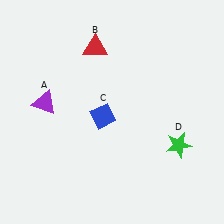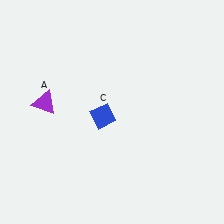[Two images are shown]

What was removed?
The green star (D), the red triangle (B) were removed in Image 2.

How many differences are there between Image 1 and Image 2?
There are 2 differences between the two images.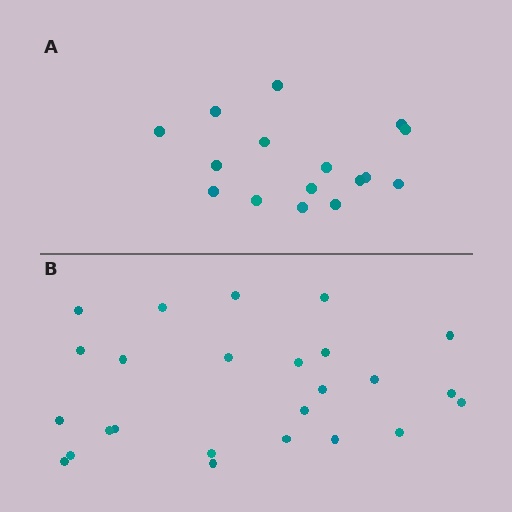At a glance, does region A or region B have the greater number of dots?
Region B (the bottom region) has more dots.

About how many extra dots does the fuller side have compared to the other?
Region B has roughly 8 or so more dots than region A.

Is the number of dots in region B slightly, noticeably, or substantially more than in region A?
Region B has substantially more. The ratio is roughly 1.6 to 1.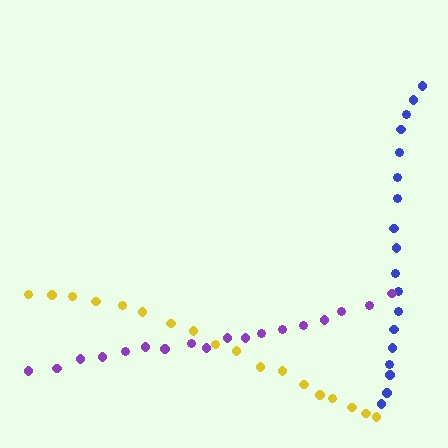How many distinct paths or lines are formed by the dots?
There are 3 distinct paths.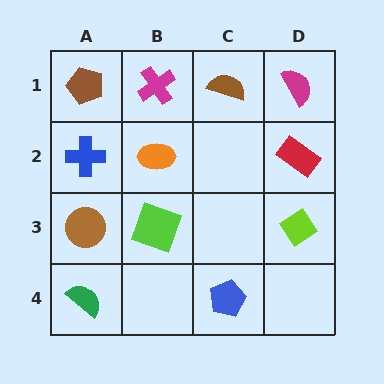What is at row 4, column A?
A green semicircle.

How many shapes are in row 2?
3 shapes.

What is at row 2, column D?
A red rectangle.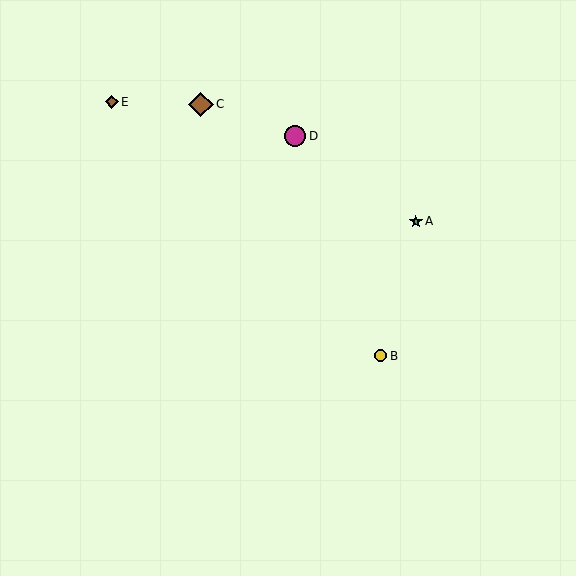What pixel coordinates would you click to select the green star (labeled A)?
Click at (416, 221) to select the green star A.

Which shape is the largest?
The brown diamond (labeled C) is the largest.